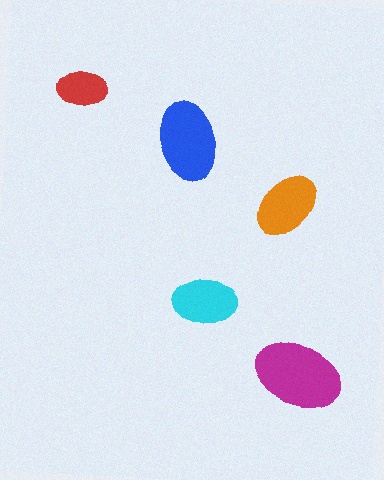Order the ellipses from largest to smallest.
the magenta one, the blue one, the orange one, the cyan one, the red one.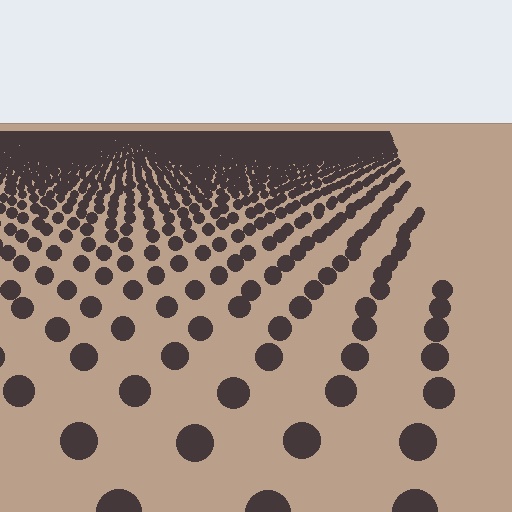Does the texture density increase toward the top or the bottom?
Density increases toward the top.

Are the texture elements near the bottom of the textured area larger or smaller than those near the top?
Larger. Near the bottom, elements are closer to the viewer and appear at a bigger on-screen size.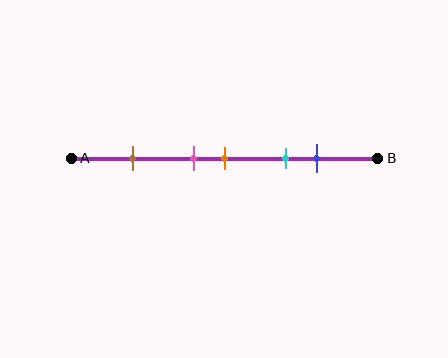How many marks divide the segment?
There are 5 marks dividing the segment.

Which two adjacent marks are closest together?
The pink and orange marks are the closest adjacent pair.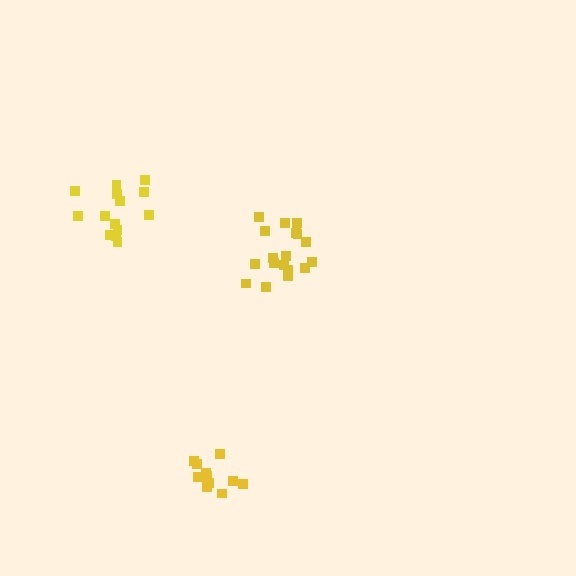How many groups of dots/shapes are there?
There are 3 groups.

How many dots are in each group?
Group 1: 12 dots, Group 2: 14 dots, Group 3: 18 dots (44 total).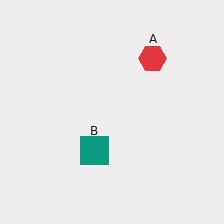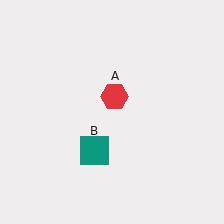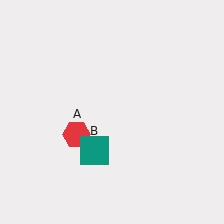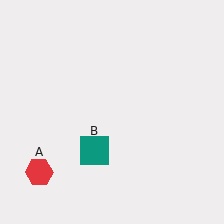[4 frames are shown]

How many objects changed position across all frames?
1 object changed position: red hexagon (object A).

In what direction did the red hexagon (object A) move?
The red hexagon (object A) moved down and to the left.